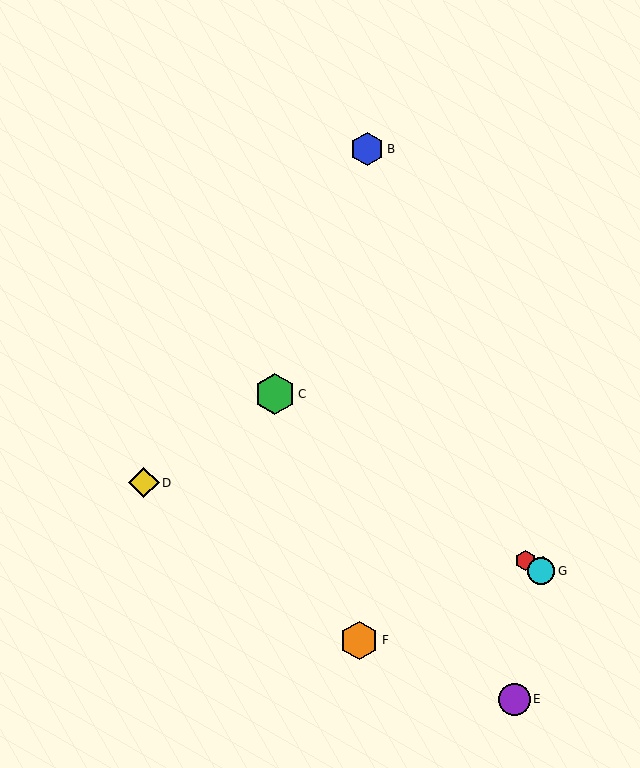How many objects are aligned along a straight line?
3 objects (A, C, G) are aligned along a straight line.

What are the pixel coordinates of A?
Object A is at (525, 561).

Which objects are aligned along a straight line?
Objects A, C, G are aligned along a straight line.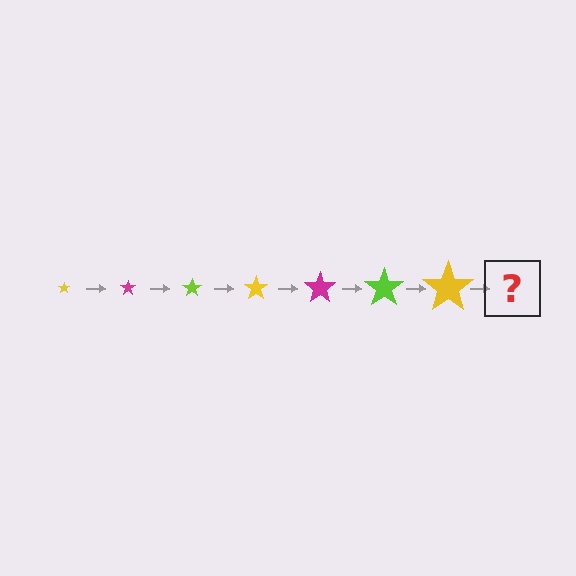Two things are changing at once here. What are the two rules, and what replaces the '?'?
The two rules are that the star grows larger each step and the color cycles through yellow, magenta, and lime. The '?' should be a magenta star, larger than the previous one.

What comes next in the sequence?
The next element should be a magenta star, larger than the previous one.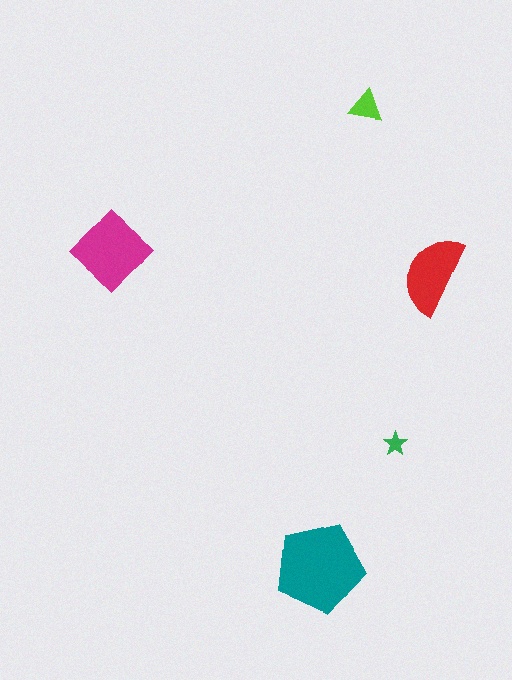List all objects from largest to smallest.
The teal pentagon, the magenta diamond, the red semicircle, the lime triangle, the green star.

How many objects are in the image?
There are 5 objects in the image.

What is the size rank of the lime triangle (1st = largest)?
4th.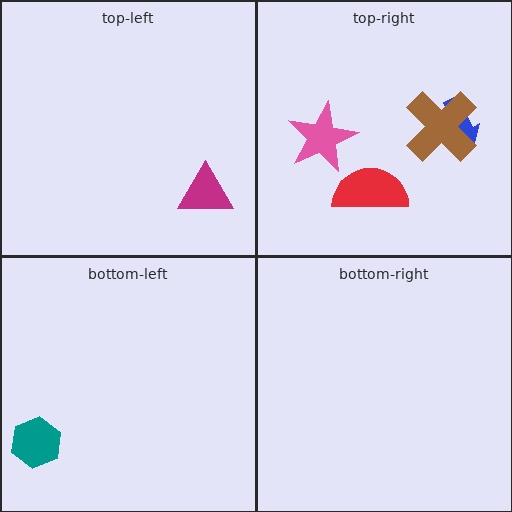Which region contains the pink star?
The top-right region.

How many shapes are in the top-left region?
1.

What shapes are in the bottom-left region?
The teal hexagon.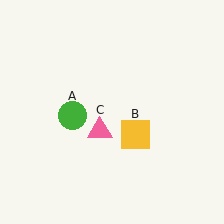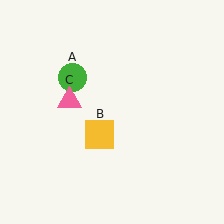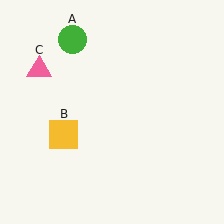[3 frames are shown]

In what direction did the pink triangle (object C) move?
The pink triangle (object C) moved up and to the left.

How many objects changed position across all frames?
3 objects changed position: green circle (object A), yellow square (object B), pink triangle (object C).